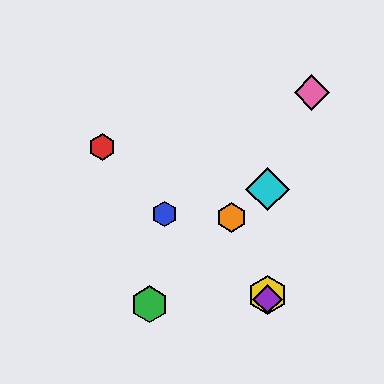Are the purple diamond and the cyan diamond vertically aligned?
Yes, both are at x≈268.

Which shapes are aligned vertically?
The yellow hexagon, the purple diamond, the cyan diamond are aligned vertically.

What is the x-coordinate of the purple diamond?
The purple diamond is at x≈268.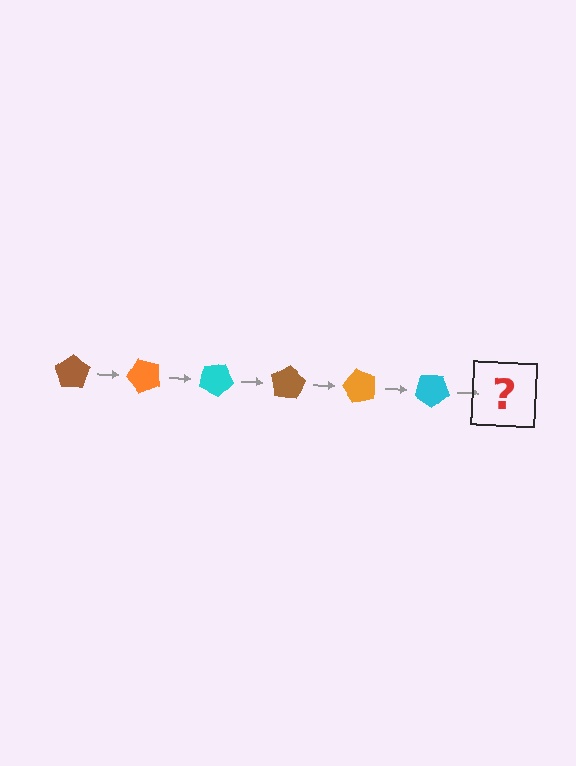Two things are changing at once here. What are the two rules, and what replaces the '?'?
The two rules are that it rotates 50 degrees each step and the color cycles through brown, orange, and cyan. The '?' should be a brown pentagon, rotated 300 degrees from the start.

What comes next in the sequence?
The next element should be a brown pentagon, rotated 300 degrees from the start.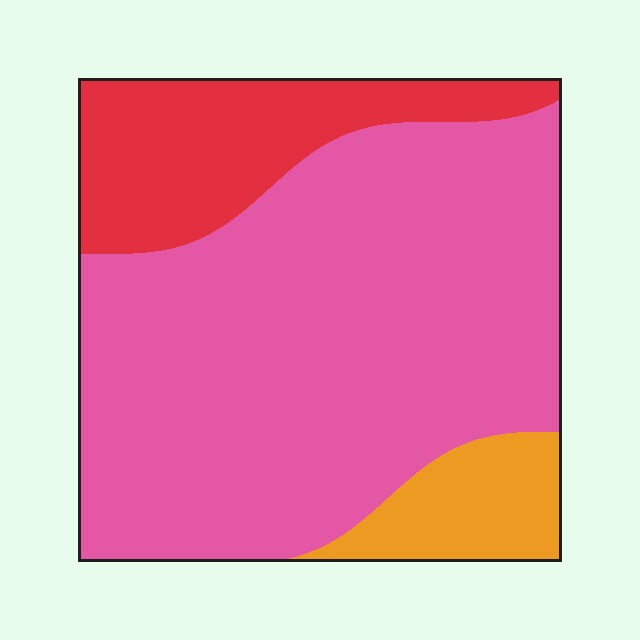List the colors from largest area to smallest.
From largest to smallest: pink, red, orange.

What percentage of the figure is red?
Red covers 20% of the figure.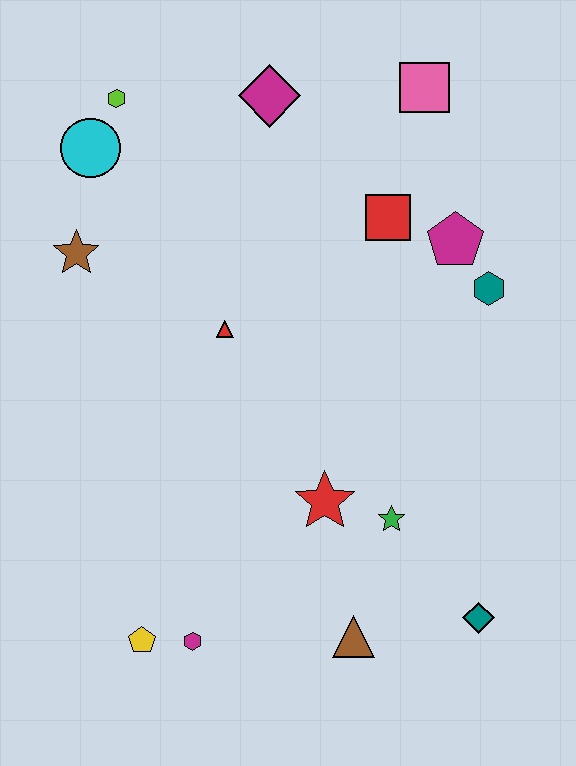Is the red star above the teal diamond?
Yes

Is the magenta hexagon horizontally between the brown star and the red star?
Yes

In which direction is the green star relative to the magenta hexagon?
The green star is to the right of the magenta hexagon.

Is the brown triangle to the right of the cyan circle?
Yes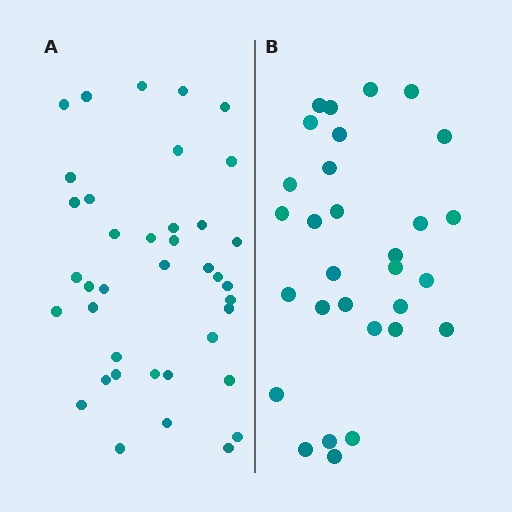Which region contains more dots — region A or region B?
Region A (the left region) has more dots.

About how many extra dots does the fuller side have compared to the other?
Region A has roughly 8 or so more dots than region B.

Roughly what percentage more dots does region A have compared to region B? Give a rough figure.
About 30% more.